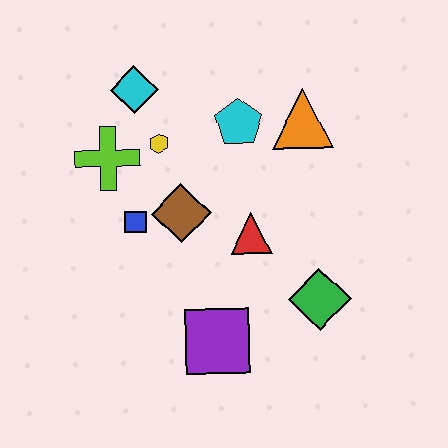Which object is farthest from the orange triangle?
The purple square is farthest from the orange triangle.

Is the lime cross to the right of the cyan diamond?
No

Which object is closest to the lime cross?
The yellow hexagon is closest to the lime cross.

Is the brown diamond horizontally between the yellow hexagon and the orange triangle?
Yes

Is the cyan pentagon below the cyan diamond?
Yes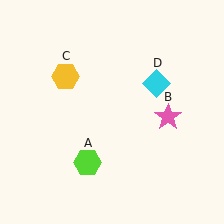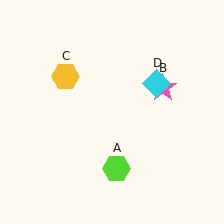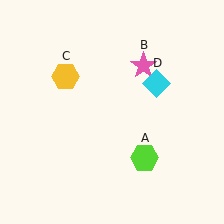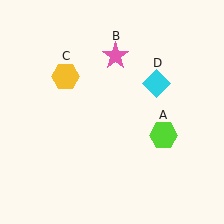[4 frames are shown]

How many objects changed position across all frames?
2 objects changed position: lime hexagon (object A), pink star (object B).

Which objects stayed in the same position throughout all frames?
Yellow hexagon (object C) and cyan diamond (object D) remained stationary.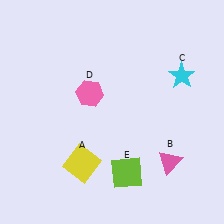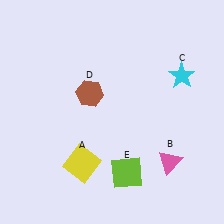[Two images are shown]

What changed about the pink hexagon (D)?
In Image 1, D is pink. In Image 2, it changed to brown.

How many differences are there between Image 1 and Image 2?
There is 1 difference between the two images.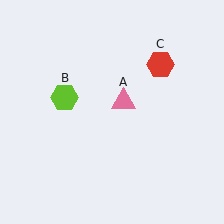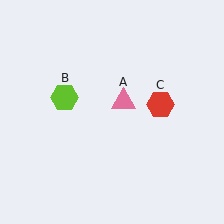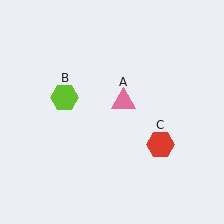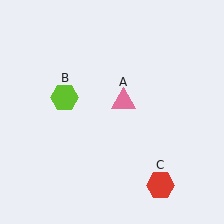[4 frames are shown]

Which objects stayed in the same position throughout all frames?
Pink triangle (object A) and lime hexagon (object B) remained stationary.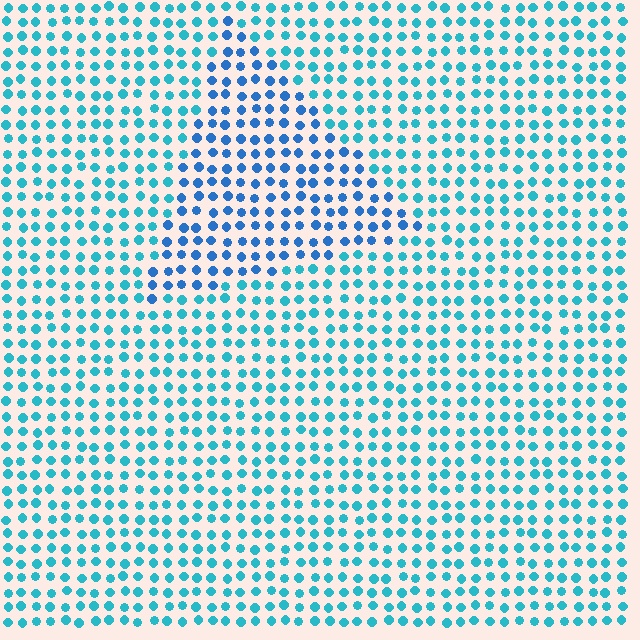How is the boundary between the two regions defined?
The boundary is defined purely by a slight shift in hue (about 27 degrees). Spacing, size, and orientation are identical on both sides.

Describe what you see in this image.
The image is filled with small cyan elements in a uniform arrangement. A triangle-shaped region is visible where the elements are tinted to a slightly different hue, forming a subtle color boundary.